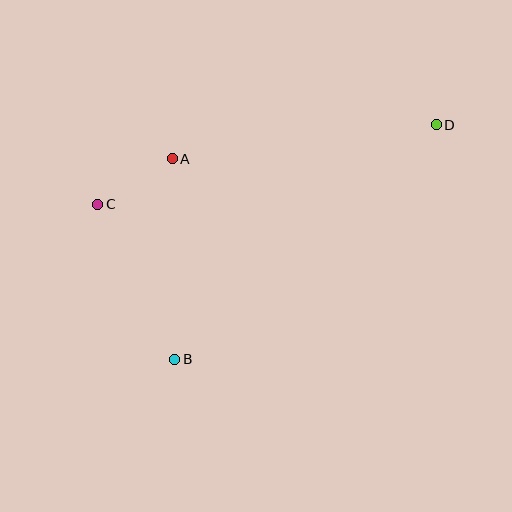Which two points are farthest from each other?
Points B and D are farthest from each other.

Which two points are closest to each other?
Points A and C are closest to each other.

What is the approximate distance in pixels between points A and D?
The distance between A and D is approximately 266 pixels.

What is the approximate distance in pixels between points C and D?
The distance between C and D is approximately 348 pixels.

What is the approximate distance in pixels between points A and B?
The distance between A and B is approximately 201 pixels.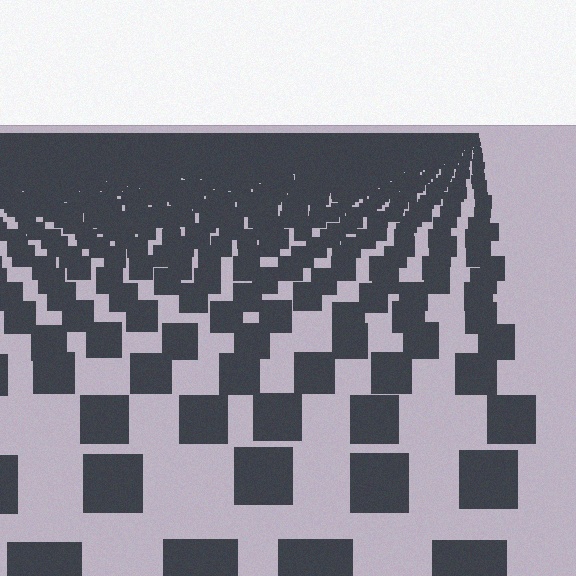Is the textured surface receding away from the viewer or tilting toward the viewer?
The surface is receding away from the viewer. Texture elements get smaller and denser toward the top.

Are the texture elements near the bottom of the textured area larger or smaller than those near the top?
Larger. Near the bottom, elements are closer to the viewer and appear at a bigger on-screen size.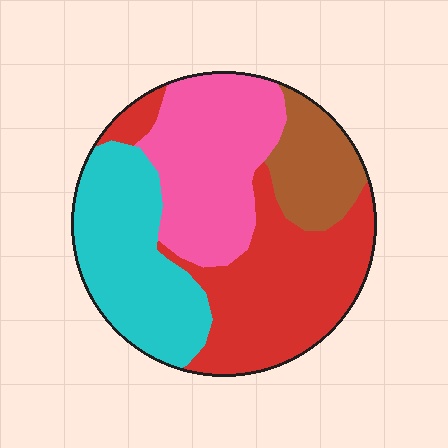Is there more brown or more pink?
Pink.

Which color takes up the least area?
Brown, at roughly 15%.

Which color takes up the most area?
Red, at roughly 35%.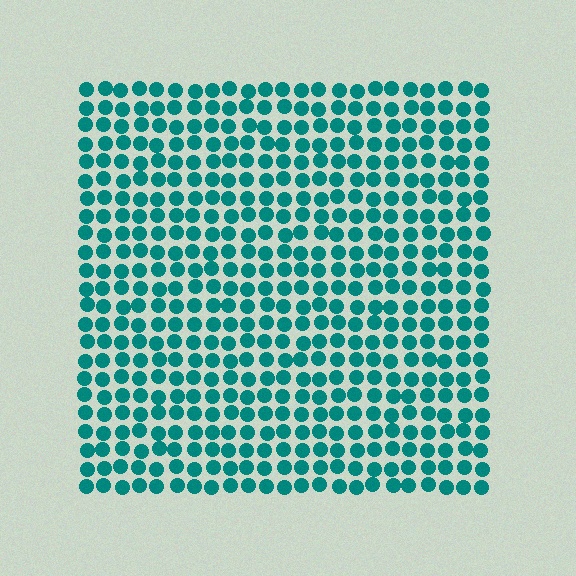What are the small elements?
The small elements are circles.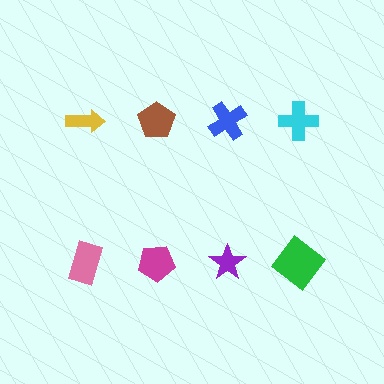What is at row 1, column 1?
A yellow arrow.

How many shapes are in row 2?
4 shapes.